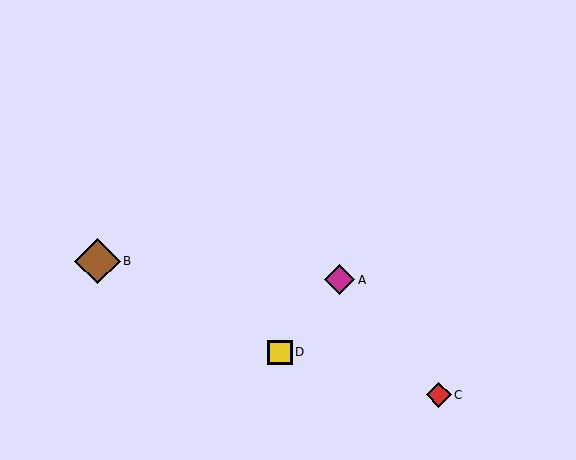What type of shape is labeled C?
Shape C is a red diamond.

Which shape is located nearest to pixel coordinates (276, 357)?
The yellow square (labeled D) at (280, 352) is nearest to that location.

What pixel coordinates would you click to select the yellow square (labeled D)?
Click at (280, 352) to select the yellow square D.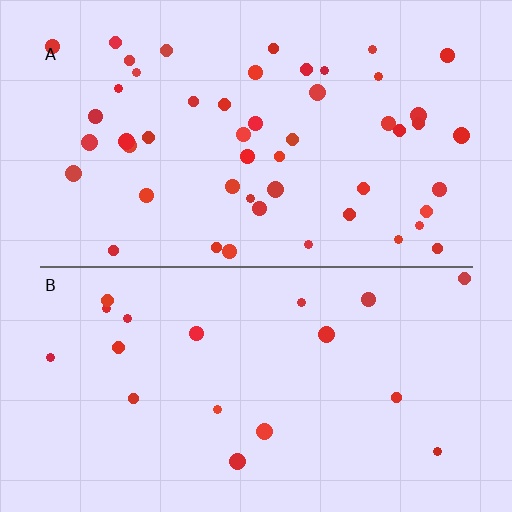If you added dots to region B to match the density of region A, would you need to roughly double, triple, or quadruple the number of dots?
Approximately triple.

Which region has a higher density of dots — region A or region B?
A (the top).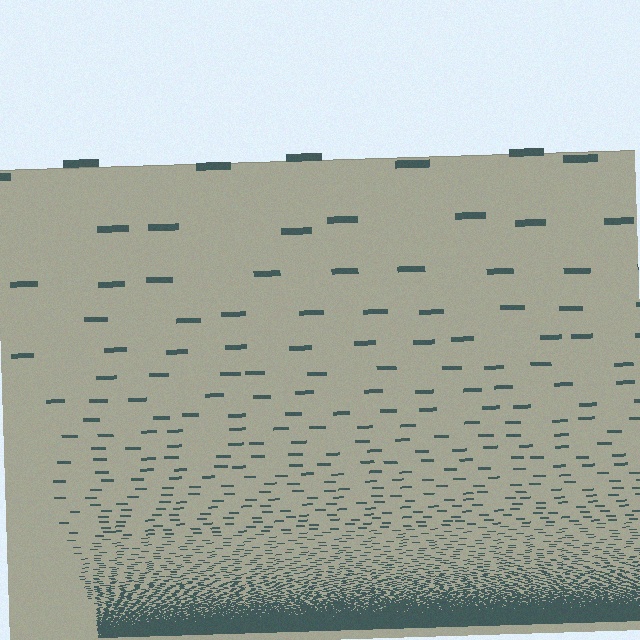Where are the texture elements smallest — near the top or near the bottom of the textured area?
Near the bottom.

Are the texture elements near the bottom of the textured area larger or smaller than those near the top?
Smaller. The gradient is inverted — elements near the bottom are smaller and denser.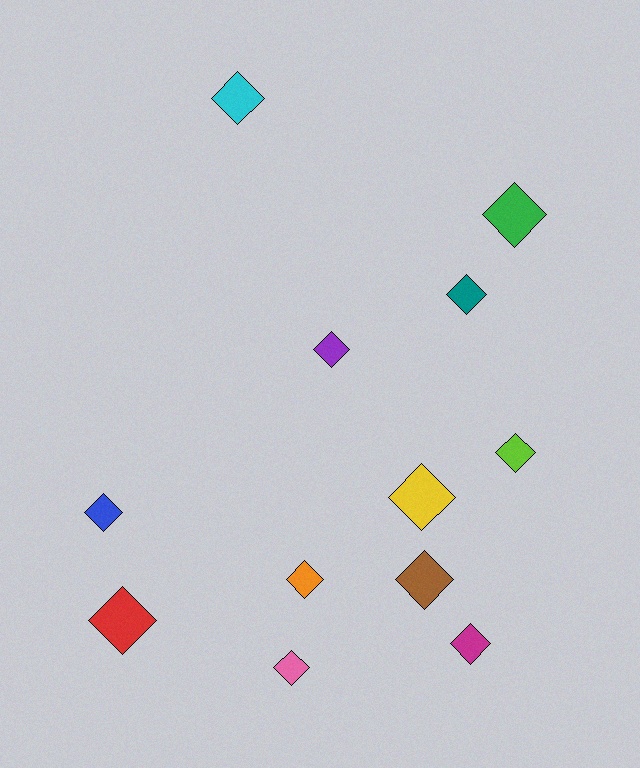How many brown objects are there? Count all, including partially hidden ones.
There is 1 brown object.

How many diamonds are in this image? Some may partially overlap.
There are 12 diamonds.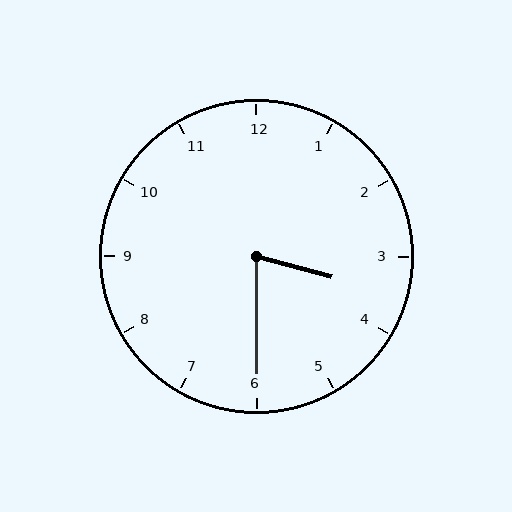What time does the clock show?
3:30.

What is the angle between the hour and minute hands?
Approximately 75 degrees.